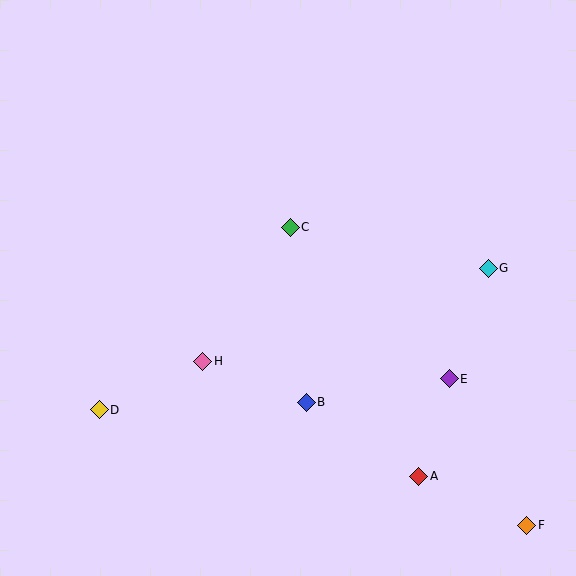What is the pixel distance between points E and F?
The distance between E and F is 166 pixels.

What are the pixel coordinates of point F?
Point F is at (527, 525).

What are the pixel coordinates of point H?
Point H is at (203, 361).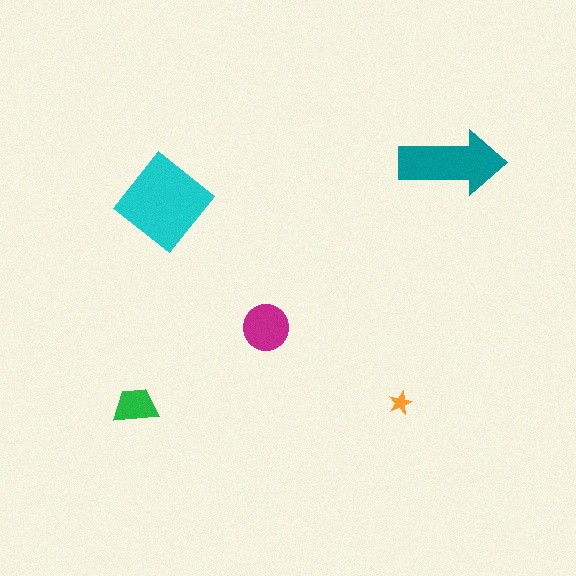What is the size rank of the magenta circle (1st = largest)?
3rd.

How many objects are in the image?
There are 5 objects in the image.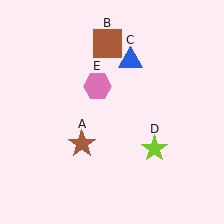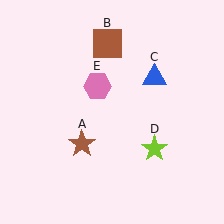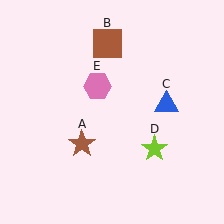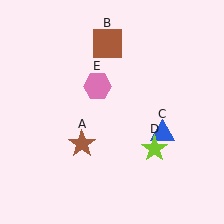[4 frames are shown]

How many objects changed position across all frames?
1 object changed position: blue triangle (object C).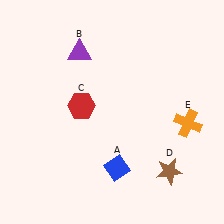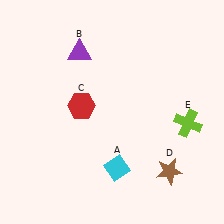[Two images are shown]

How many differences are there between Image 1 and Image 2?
There are 2 differences between the two images.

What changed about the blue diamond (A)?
In Image 1, A is blue. In Image 2, it changed to cyan.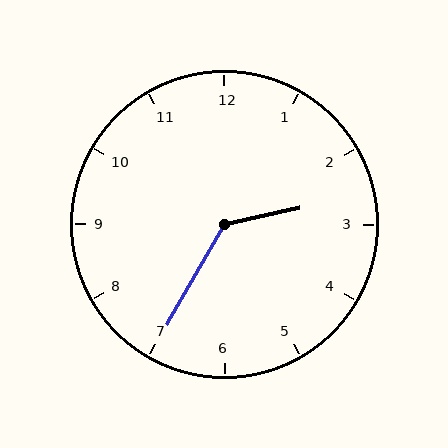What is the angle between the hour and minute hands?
Approximately 132 degrees.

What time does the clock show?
2:35.